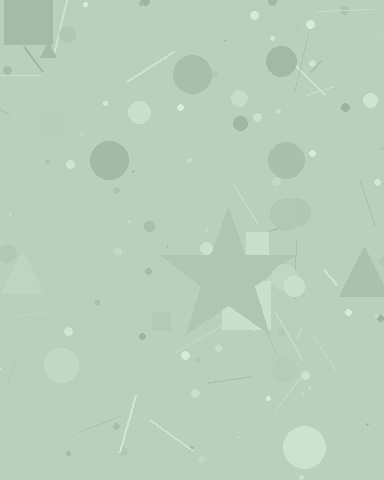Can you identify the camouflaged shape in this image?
The camouflaged shape is a star.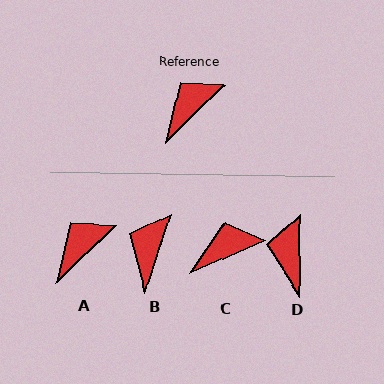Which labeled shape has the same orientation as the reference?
A.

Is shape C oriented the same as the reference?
No, it is off by about 21 degrees.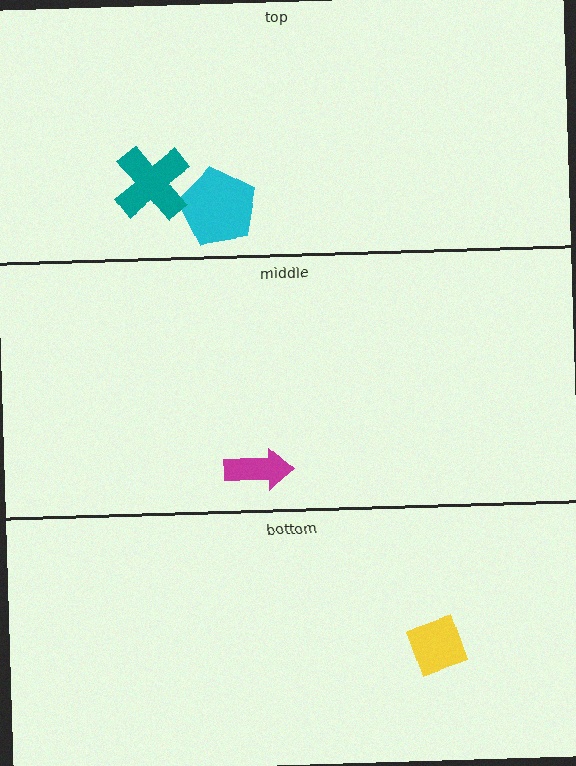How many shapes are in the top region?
2.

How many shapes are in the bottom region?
1.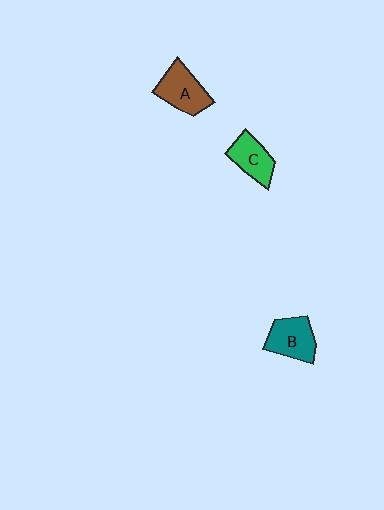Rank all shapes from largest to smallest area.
From largest to smallest: A (brown), B (teal), C (green).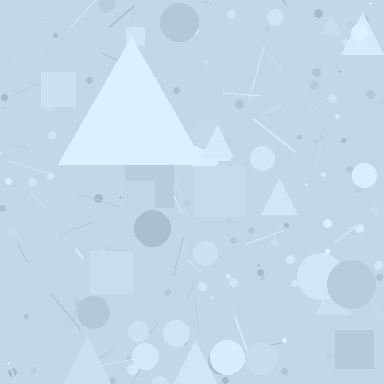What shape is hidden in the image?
A triangle is hidden in the image.